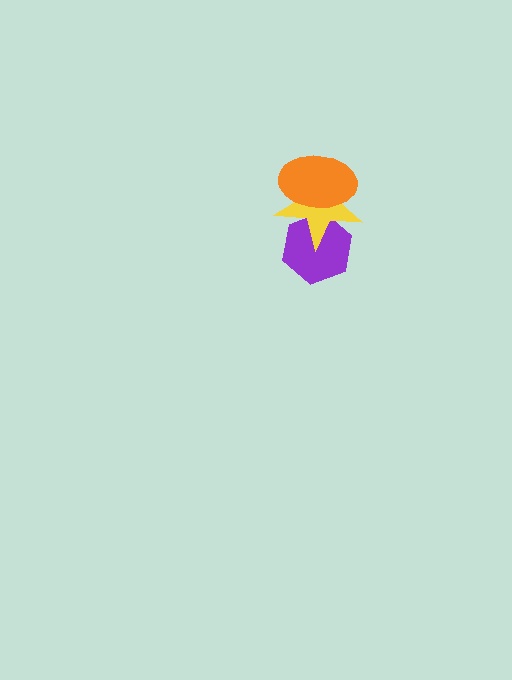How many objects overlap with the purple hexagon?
2 objects overlap with the purple hexagon.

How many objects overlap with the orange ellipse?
2 objects overlap with the orange ellipse.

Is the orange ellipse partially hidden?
No, no other shape covers it.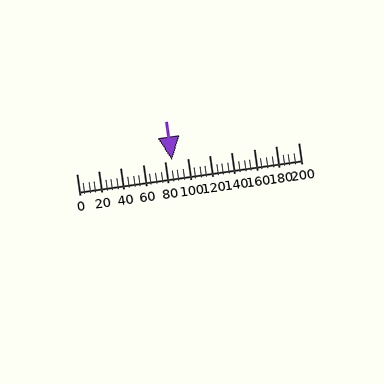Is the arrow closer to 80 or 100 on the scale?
The arrow is closer to 80.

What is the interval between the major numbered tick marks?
The major tick marks are spaced 20 units apart.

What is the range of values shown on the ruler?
The ruler shows values from 0 to 200.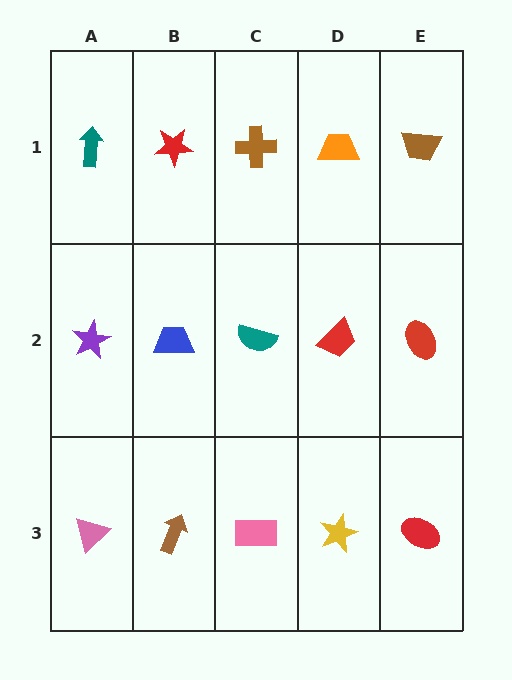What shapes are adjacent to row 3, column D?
A red trapezoid (row 2, column D), a pink rectangle (row 3, column C), a red ellipse (row 3, column E).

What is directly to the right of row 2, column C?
A red trapezoid.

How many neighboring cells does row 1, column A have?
2.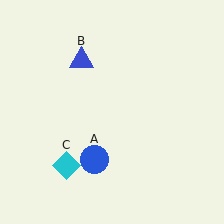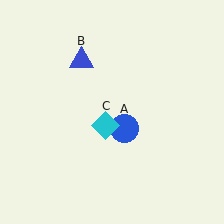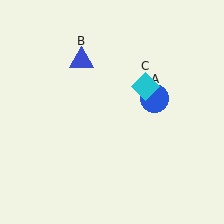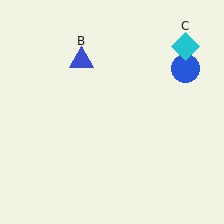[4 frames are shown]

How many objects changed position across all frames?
2 objects changed position: blue circle (object A), cyan diamond (object C).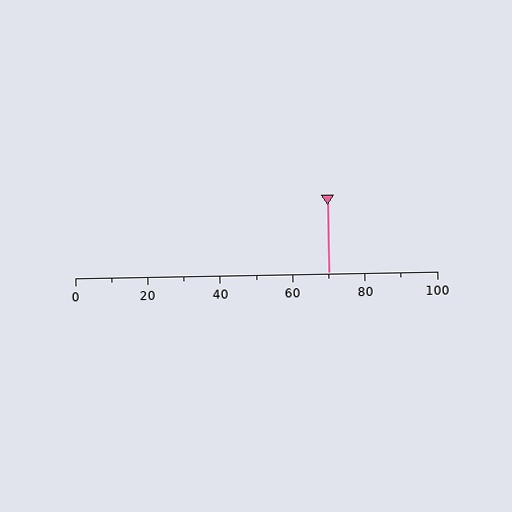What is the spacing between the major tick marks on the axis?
The major ticks are spaced 20 apart.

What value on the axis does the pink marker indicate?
The marker indicates approximately 70.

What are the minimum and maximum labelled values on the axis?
The axis runs from 0 to 100.